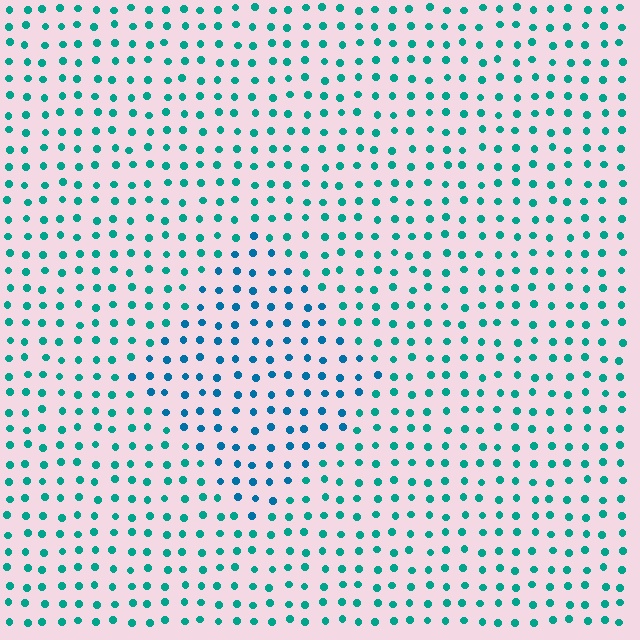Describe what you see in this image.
The image is filled with small teal elements in a uniform arrangement. A diamond-shaped region is visible where the elements are tinted to a slightly different hue, forming a subtle color boundary.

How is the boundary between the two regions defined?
The boundary is defined purely by a slight shift in hue (about 28 degrees). Spacing, size, and orientation are identical on both sides.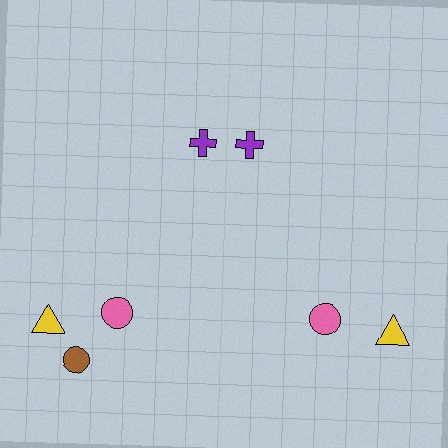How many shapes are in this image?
There are 7 shapes in this image.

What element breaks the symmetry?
A brown circle is missing from the right side.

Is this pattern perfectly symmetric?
No, the pattern is not perfectly symmetric. A brown circle is missing from the right side.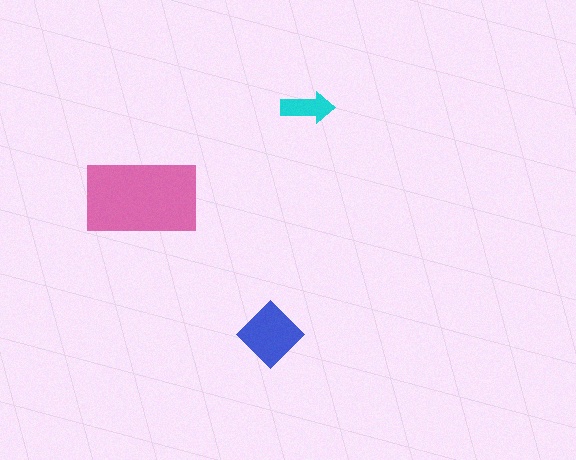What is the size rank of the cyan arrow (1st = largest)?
3rd.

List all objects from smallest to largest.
The cyan arrow, the blue diamond, the pink rectangle.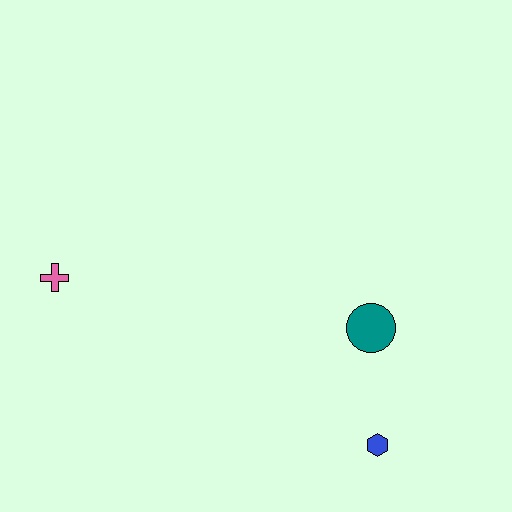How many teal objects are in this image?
There is 1 teal object.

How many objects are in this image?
There are 3 objects.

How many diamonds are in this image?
There are no diamonds.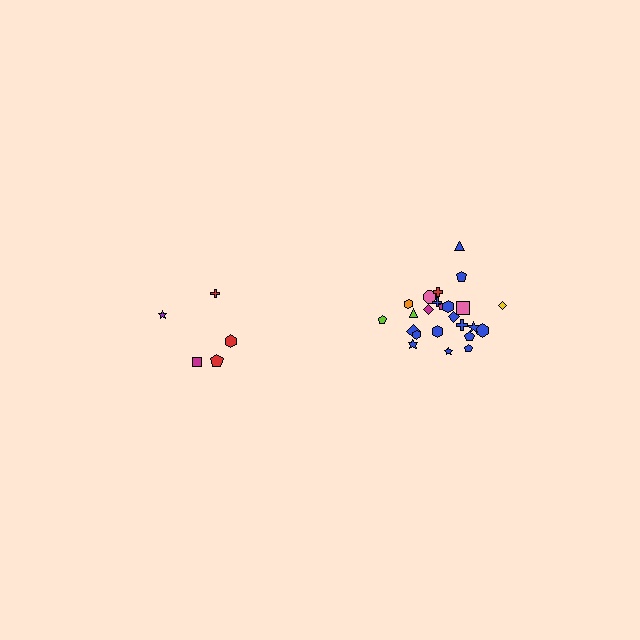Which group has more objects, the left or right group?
The right group.